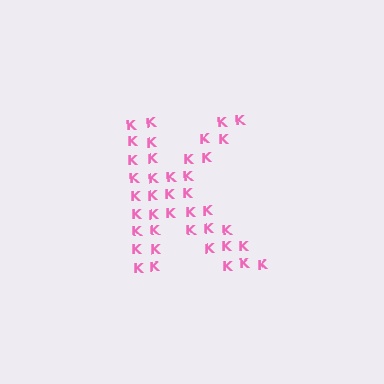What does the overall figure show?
The overall figure shows the letter K.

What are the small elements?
The small elements are letter K's.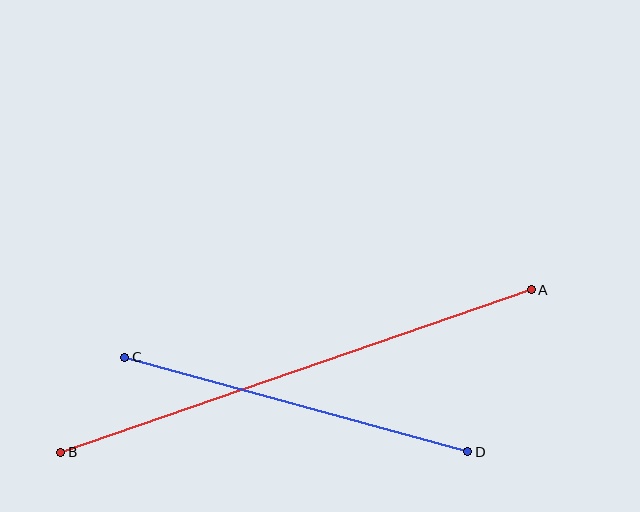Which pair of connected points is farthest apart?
Points A and B are farthest apart.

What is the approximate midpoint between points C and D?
The midpoint is at approximately (296, 404) pixels.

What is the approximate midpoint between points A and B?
The midpoint is at approximately (296, 371) pixels.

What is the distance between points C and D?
The distance is approximately 356 pixels.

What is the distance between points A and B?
The distance is approximately 498 pixels.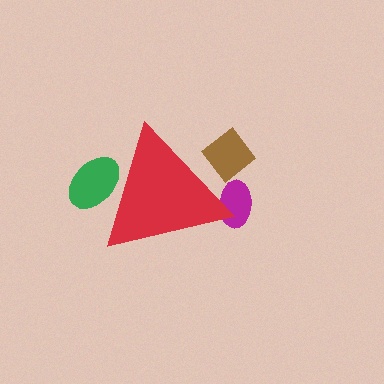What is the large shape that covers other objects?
A red triangle.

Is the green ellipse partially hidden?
Yes, the green ellipse is partially hidden behind the red triangle.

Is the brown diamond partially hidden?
Yes, the brown diamond is partially hidden behind the red triangle.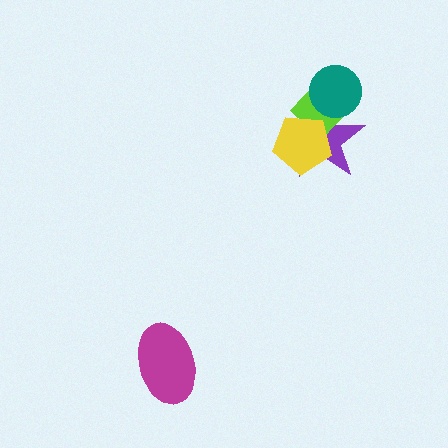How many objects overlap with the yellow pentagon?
2 objects overlap with the yellow pentagon.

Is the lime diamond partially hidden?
Yes, it is partially covered by another shape.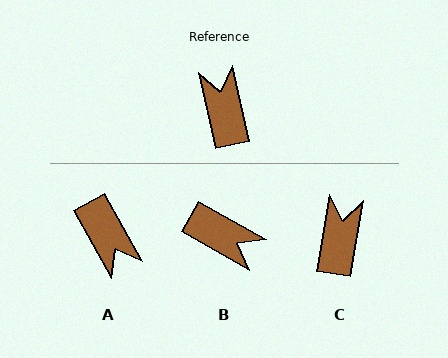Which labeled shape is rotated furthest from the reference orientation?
A, about 163 degrees away.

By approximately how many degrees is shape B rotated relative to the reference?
Approximately 132 degrees clockwise.